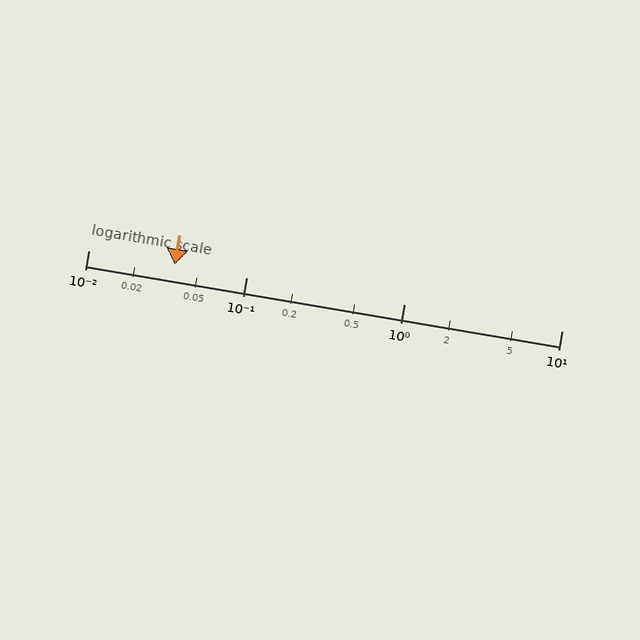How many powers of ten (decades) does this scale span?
The scale spans 3 decades, from 0.01 to 10.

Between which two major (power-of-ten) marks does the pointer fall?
The pointer is between 0.01 and 0.1.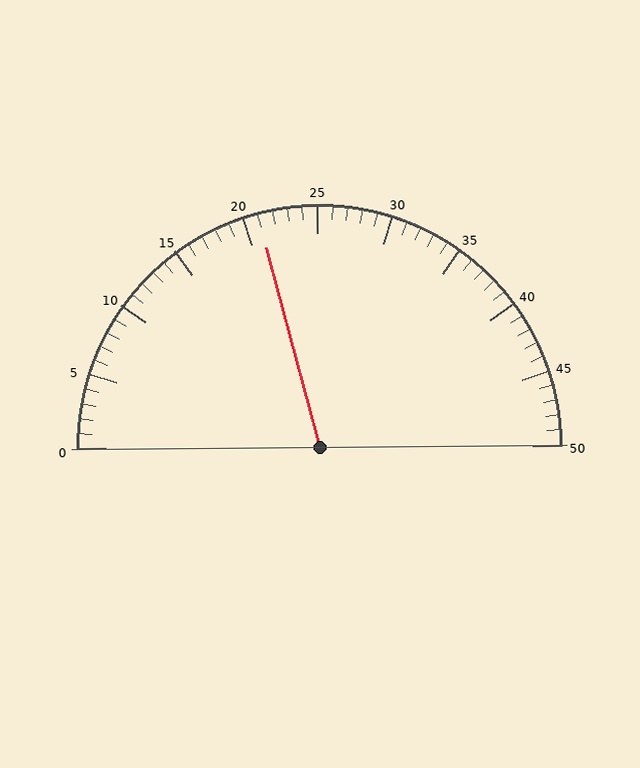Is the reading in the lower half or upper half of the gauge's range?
The reading is in the lower half of the range (0 to 50).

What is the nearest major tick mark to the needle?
The nearest major tick mark is 20.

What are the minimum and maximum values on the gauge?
The gauge ranges from 0 to 50.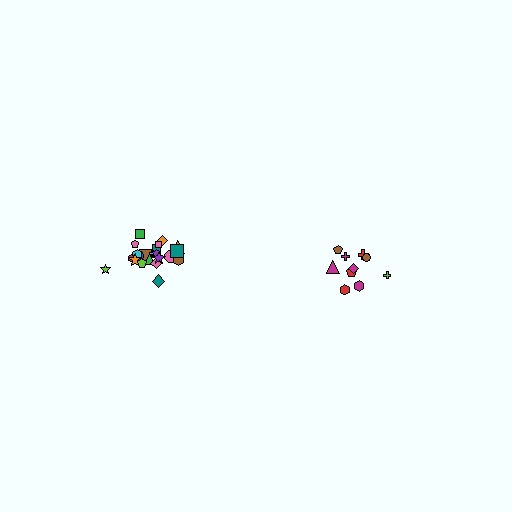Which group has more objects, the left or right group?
The left group.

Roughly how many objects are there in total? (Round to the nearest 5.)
Roughly 30 objects in total.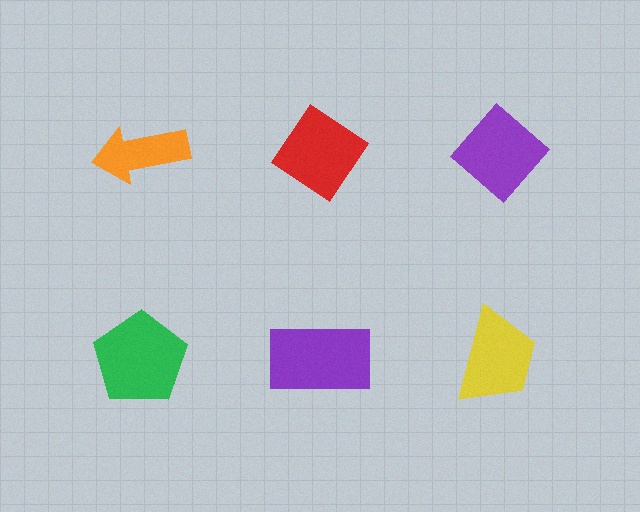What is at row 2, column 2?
A purple rectangle.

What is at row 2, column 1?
A green pentagon.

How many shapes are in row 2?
3 shapes.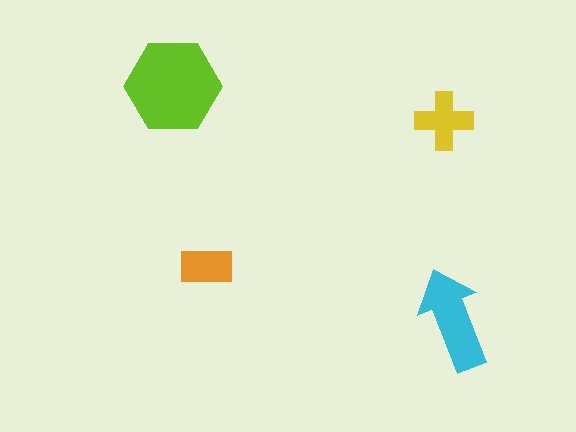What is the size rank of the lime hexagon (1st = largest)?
1st.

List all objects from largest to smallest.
The lime hexagon, the cyan arrow, the yellow cross, the orange rectangle.